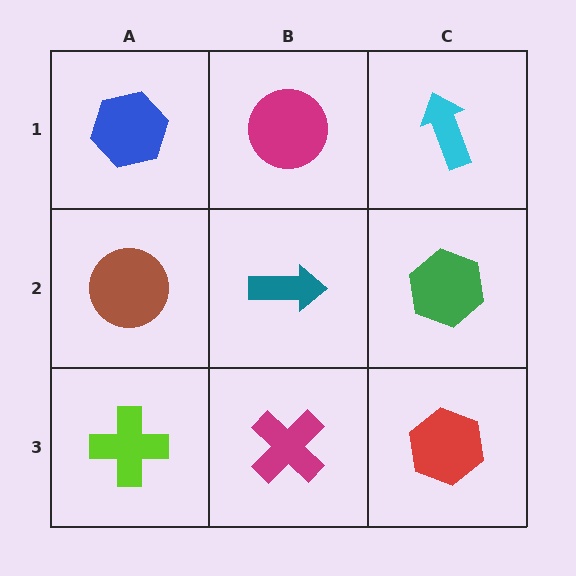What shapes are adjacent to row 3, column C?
A green hexagon (row 2, column C), a magenta cross (row 3, column B).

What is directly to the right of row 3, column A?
A magenta cross.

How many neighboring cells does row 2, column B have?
4.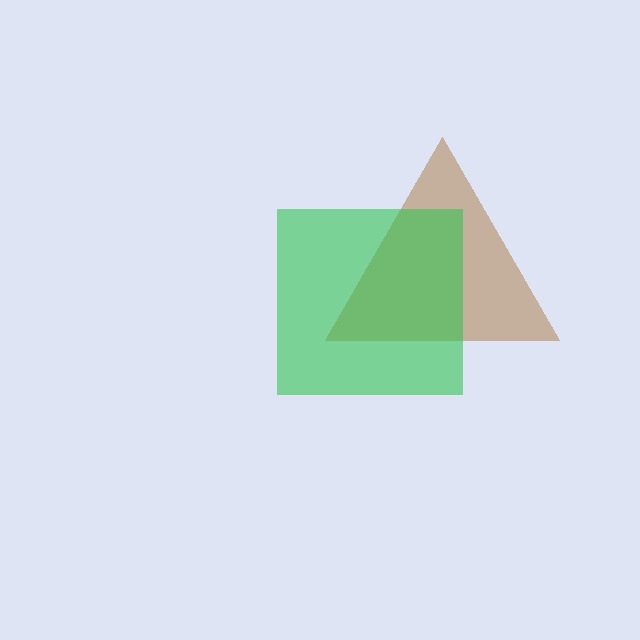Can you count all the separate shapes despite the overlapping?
Yes, there are 2 separate shapes.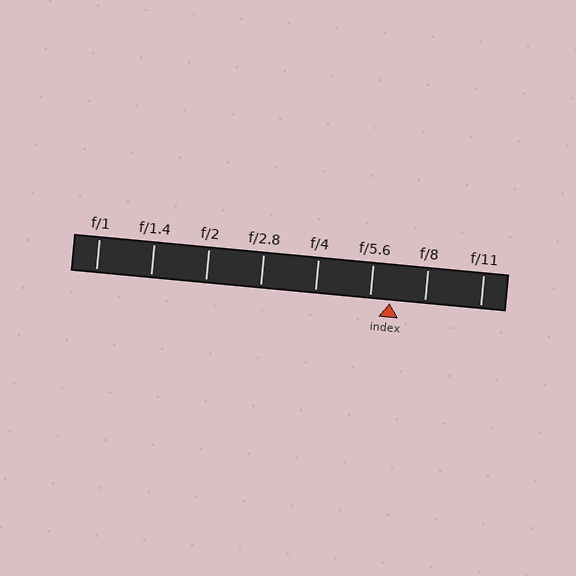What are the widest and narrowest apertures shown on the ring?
The widest aperture shown is f/1 and the narrowest is f/11.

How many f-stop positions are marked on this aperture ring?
There are 8 f-stop positions marked.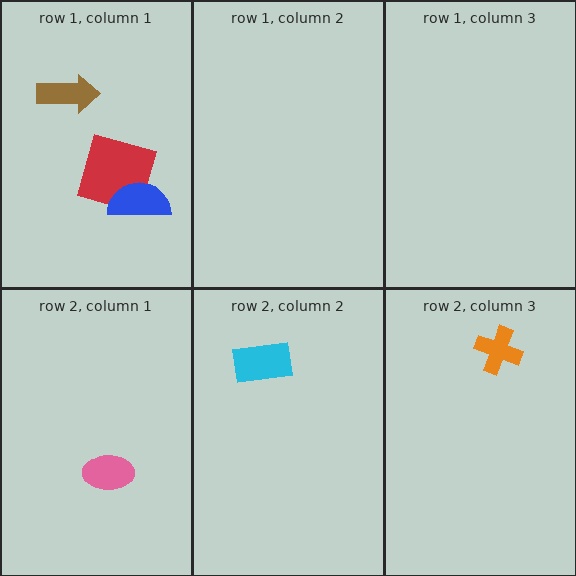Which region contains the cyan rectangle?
The row 2, column 2 region.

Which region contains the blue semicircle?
The row 1, column 1 region.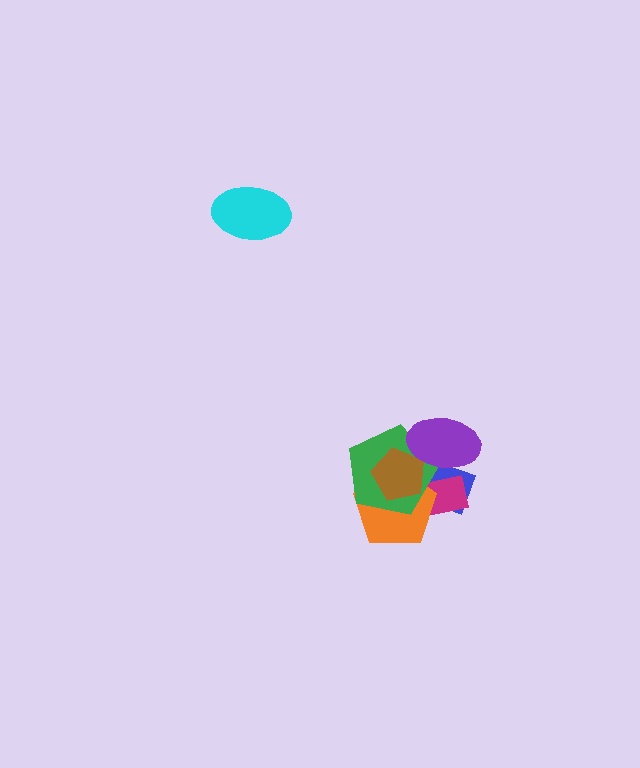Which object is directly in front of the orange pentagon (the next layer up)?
The green pentagon is directly in front of the orange pentagon.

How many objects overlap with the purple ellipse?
4 objects overlap with the purple ellipse.